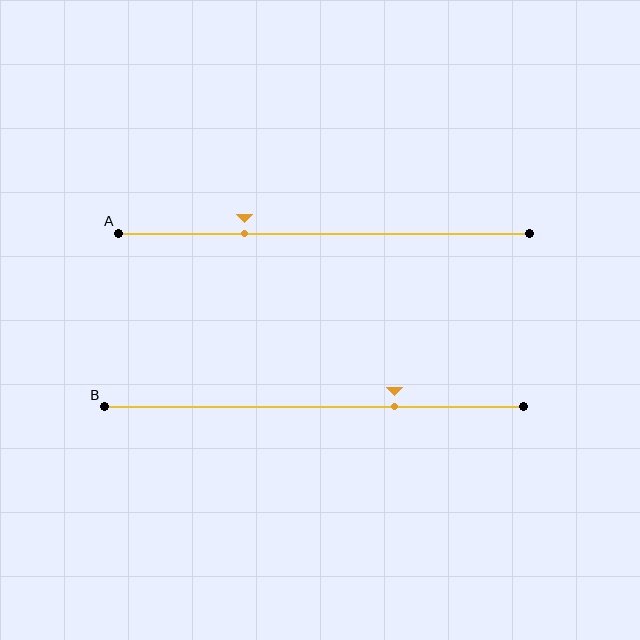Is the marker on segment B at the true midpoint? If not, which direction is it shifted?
No, the marker on segment B is shifted to the right by about 19% of the segment length.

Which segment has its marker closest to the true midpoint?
Segment B has its marker closest to the true midpoint.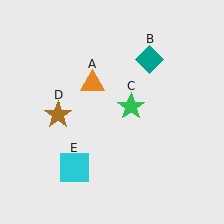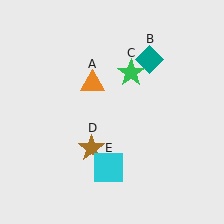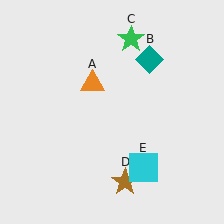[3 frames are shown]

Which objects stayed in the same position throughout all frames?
Orange triangle (object A) and teal diamond (object B) remained stationary.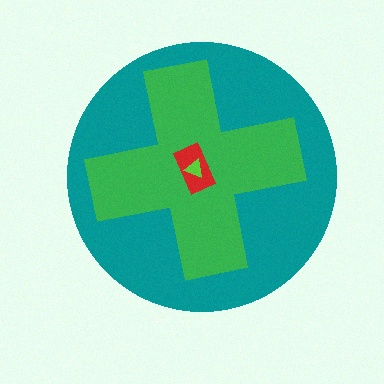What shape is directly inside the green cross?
The red rectangle.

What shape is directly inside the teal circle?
The green cross.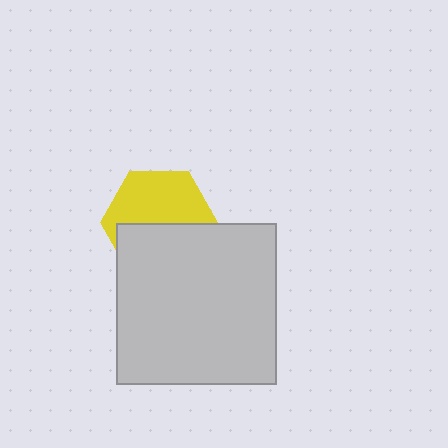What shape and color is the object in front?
The object in front is a light gray rectangle.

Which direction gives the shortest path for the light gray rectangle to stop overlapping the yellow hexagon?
Moving down gives the shortest separation.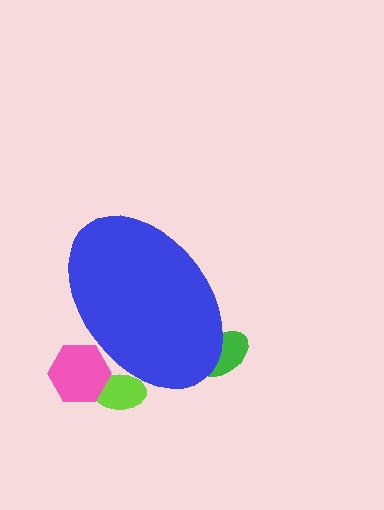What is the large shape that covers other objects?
A blue ellipse.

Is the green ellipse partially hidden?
Yes, the green ellipse is partially hidden behind the blue ellipse.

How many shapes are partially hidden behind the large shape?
3 shapes are partially hidden.